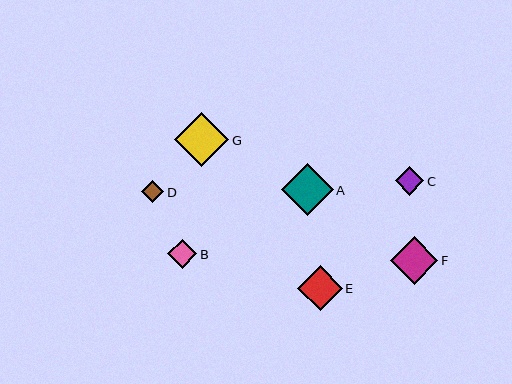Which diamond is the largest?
Diamond G is the largest with a size of approximately 54 pixels.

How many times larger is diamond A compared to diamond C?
Diamond A is approximately 1.8 times the size of diamond C.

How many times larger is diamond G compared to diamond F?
Diamond G is approximately 1.1 times the size of diamond F.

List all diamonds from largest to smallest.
From largest to smallest: G, A, F, E, C, B, D.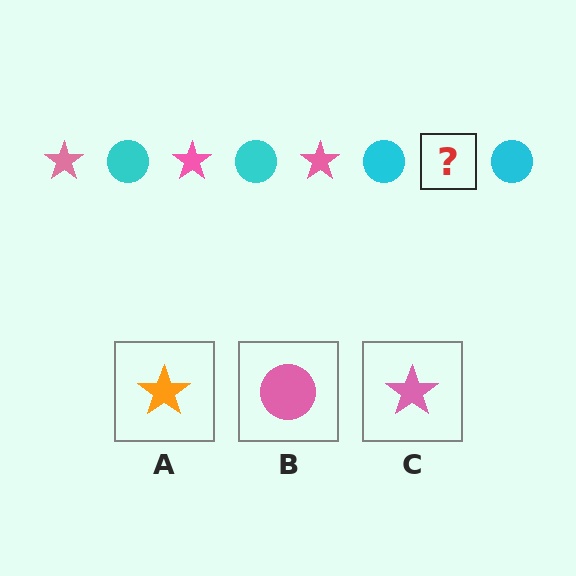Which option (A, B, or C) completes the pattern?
C.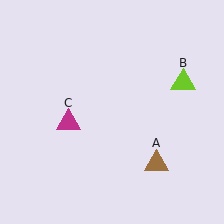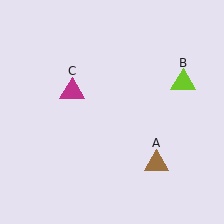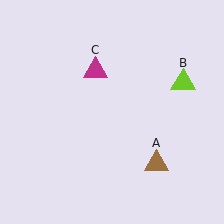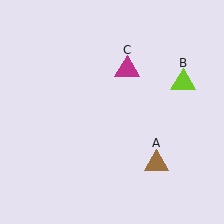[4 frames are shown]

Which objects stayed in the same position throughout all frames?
Brown triangle (object A) and lime triangle (object B) remained stationary.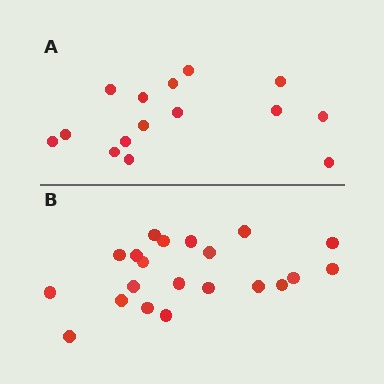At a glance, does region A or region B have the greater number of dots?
Region B (the bottom region) has more dots.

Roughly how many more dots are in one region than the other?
Region B has about 6 more dots than region A.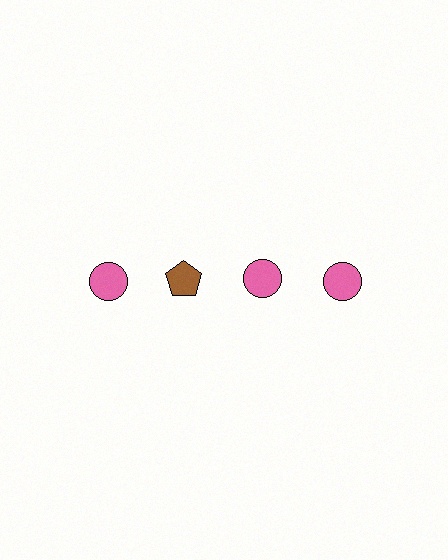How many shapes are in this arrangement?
There are 4 shapes arranged in a grid pattern.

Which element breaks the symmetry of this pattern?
The brown pentagon in the top row, second from left column breaks the symmetry. All other shapes are pink circles.